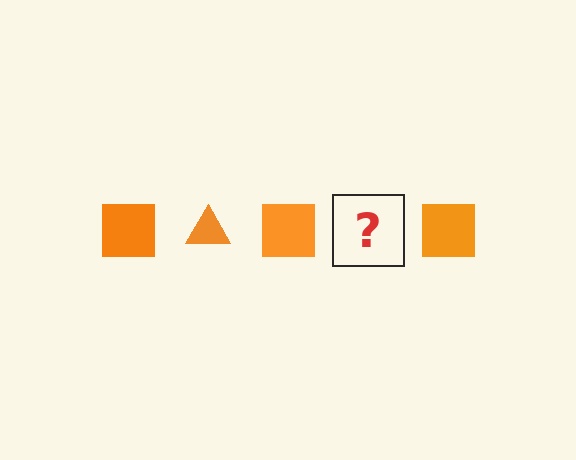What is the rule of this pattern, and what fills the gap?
The rule is that the pattern cycles through square, triangle shapes in orange. The gap should be filled with an orange triangle.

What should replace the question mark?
The question mark should be replaced with an orange triangle.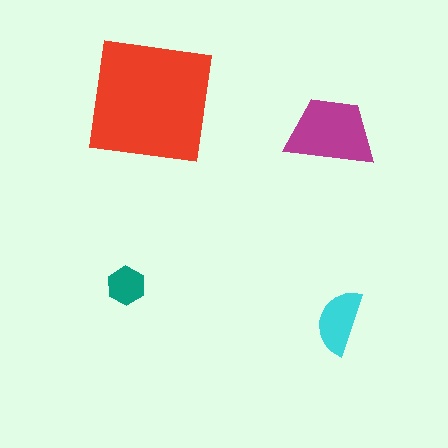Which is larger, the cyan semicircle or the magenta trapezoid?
The magenta trapezoid.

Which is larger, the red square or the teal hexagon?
The red square.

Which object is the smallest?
The teal hexagon.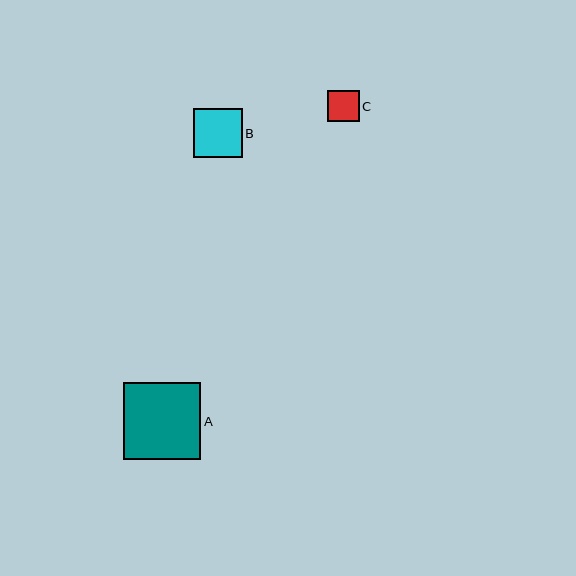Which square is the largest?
Square A is the largest with a size of approximately 77 pixels.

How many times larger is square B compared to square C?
Square B is approximately 1.6 times the size of square C.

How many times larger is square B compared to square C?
Square B is approximately 1.6 times the size of square C.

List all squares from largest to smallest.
From largest to smallest: A, B, C.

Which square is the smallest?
Square C is the smallest with a size of approximately 31 pixels.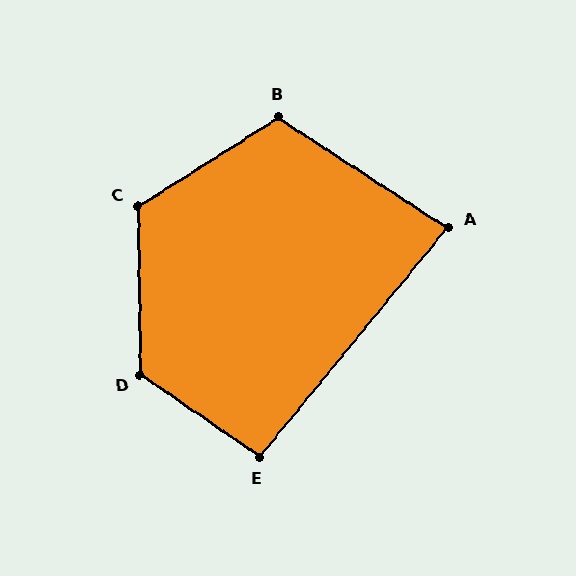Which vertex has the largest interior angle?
D, at approximately 125 degrees.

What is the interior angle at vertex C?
Approximately 121 degrees (obtuse).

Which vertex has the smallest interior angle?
A, at approximately 84 degrees.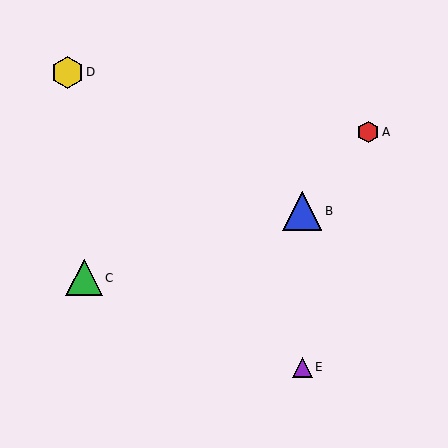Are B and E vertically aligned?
Yes, both are at x≈302.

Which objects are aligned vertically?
Objects B, E are aligned vertically.